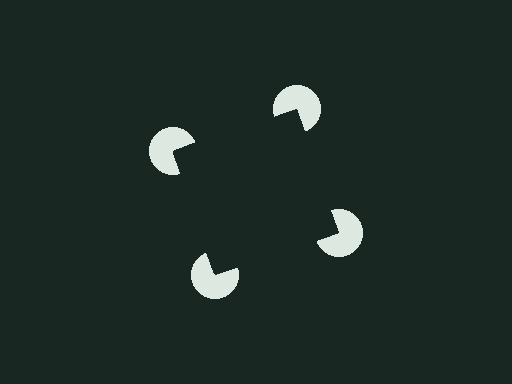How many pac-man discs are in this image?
There are 4 — one at each vertex of the illusory square.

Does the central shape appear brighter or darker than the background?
It typically appears slightly darker than the background, even though no actual brightness change is drawn.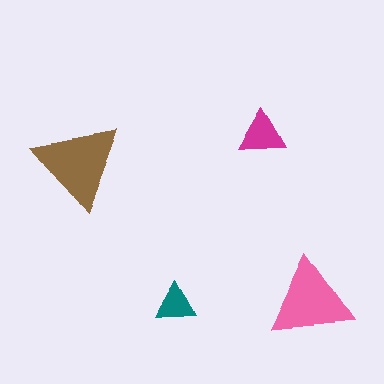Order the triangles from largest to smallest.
the brown one, the pink one, the magenta one, the teal one.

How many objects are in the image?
There are 4 objects in the image.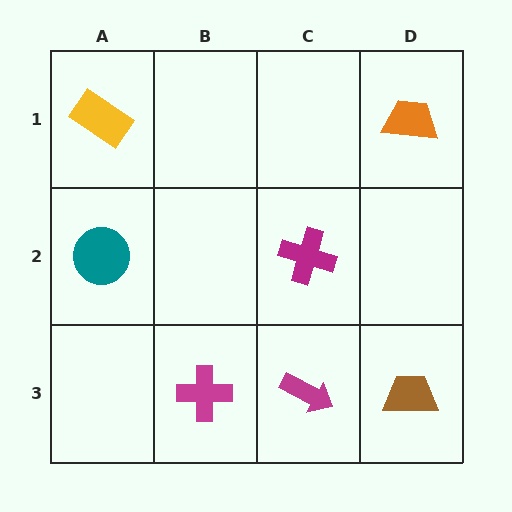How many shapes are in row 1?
2 shapes.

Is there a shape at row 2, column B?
No, that cell is empty.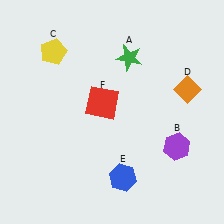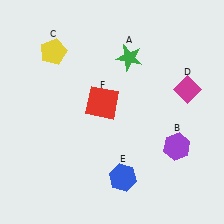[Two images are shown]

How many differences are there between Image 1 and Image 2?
There is 1 difference between the two images.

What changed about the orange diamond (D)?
In Image 1, D is orange. In Image 2, it changed to magenta.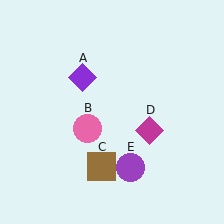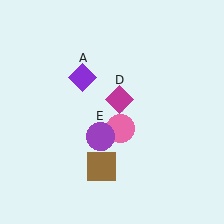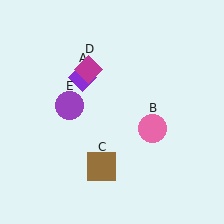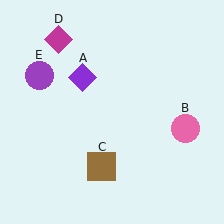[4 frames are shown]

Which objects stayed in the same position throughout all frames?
Purple diamond (object A) and brown square (object C) remained stationary.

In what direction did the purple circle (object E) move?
The purple circle (object E) moved up and to the left.